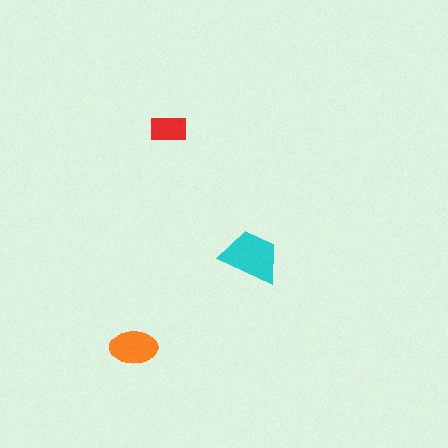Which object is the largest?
The cyan trapezoid.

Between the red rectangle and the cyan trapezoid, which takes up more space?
The cyan trapezoid.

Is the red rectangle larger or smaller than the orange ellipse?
Smaller.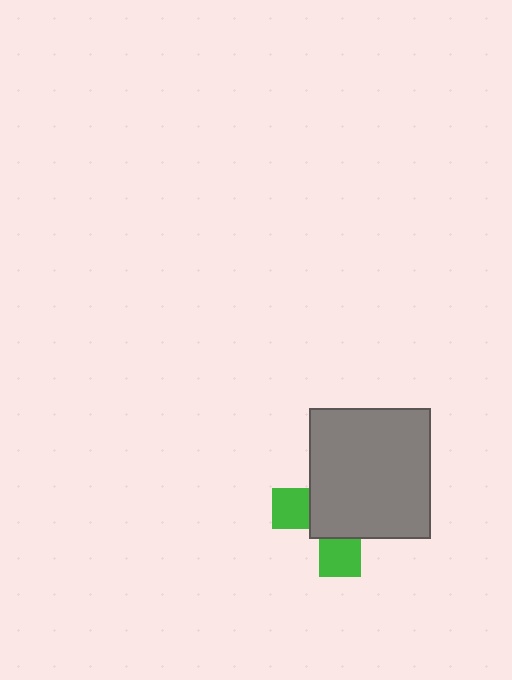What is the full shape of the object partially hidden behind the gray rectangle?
The partially hidden object is a green cross.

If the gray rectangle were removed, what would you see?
You would see the complete green cross.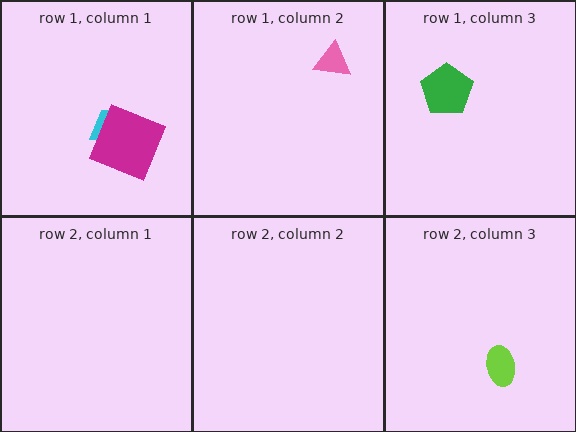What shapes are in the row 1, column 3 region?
The green pentagon.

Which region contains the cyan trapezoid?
The row 1, column 1 region.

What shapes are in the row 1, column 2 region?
The pink triangle.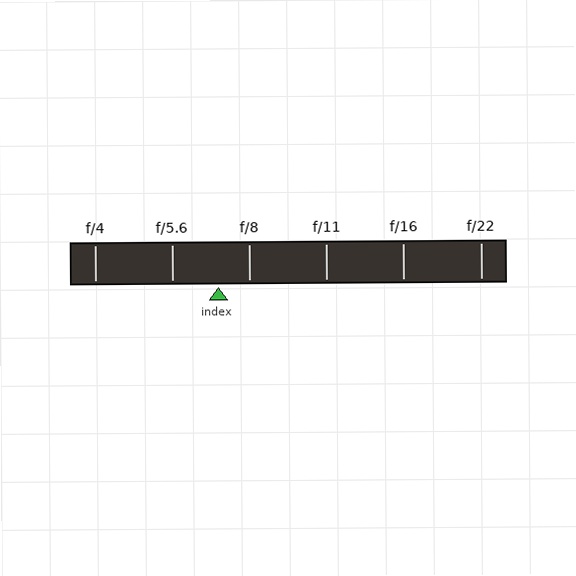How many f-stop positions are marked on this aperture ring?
There are 6 f-stop positions marked.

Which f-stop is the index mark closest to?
The index mark is closest to f/8.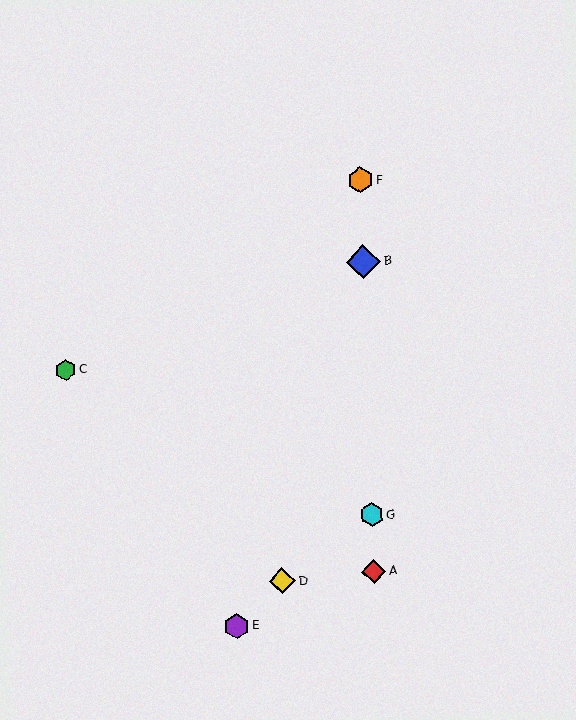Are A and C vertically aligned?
No, A is at x≈374 and C is at x≈66.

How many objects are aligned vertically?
4 objects (A, B, F, G) are aligned vertically.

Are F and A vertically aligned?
Yes, both are at x≈360.